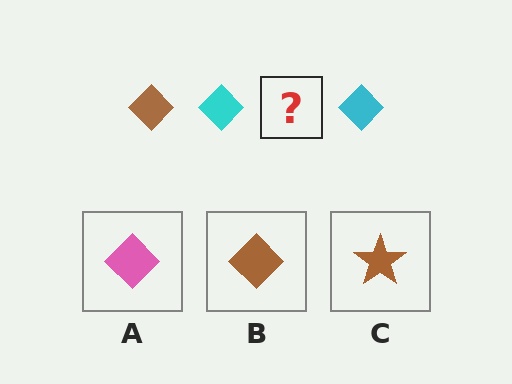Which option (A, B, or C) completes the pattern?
B.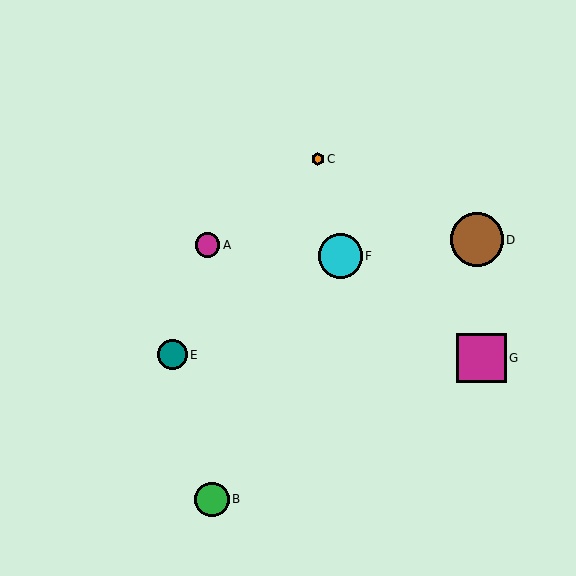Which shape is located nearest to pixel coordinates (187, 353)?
The teal circle (labeled E) at (173, 355) is nearest to that location.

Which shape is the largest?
The brown circle (labeled D) is the largest.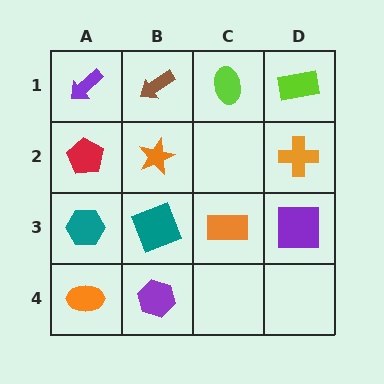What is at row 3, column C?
An orange rectangle.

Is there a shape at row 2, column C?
No, that cell is empty.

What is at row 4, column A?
An orange ellipse.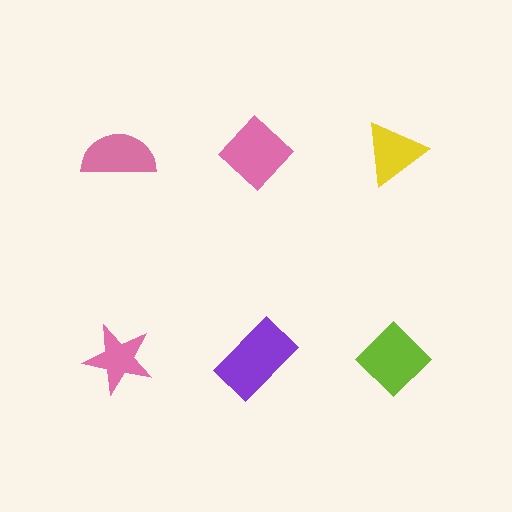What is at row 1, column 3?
A yellow triangle.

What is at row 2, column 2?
A purple rectangle.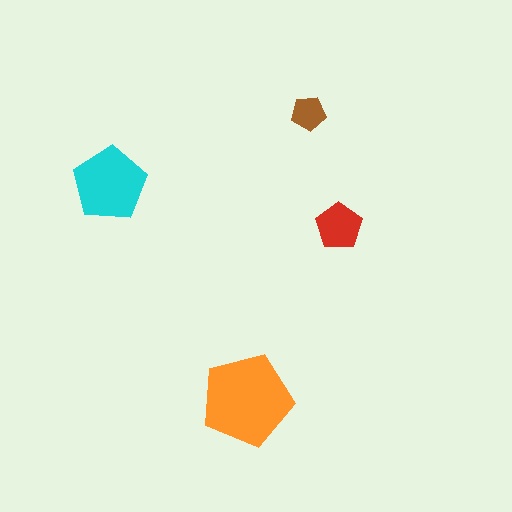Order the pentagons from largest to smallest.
the orange one, the cyan one, the red one, the brown one.